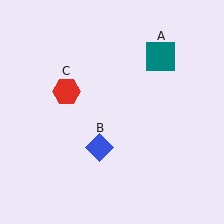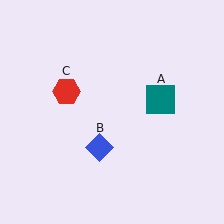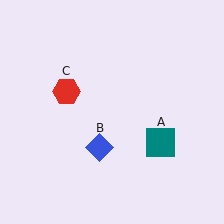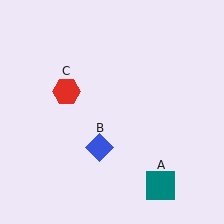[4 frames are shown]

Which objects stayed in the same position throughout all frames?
Blue diamond (object B) and red hexagon (object C) remained stationary.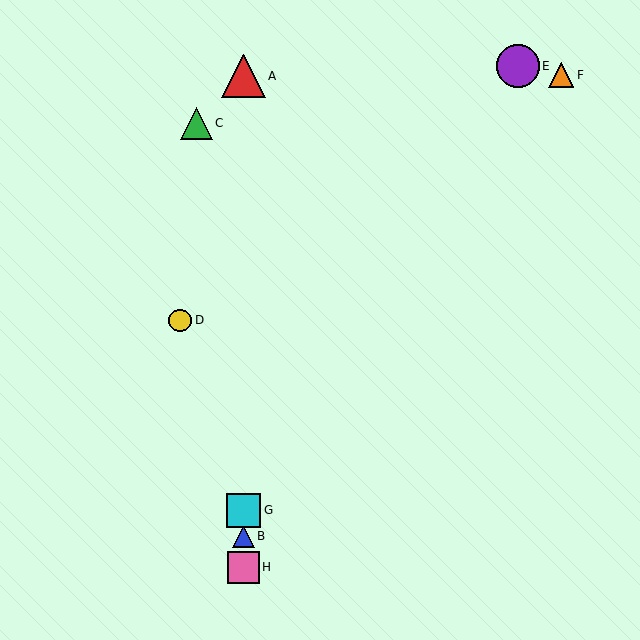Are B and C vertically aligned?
No, B is at x≈244 and C is at x≈196.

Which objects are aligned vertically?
Objects A, B, G, H are aligned vertically.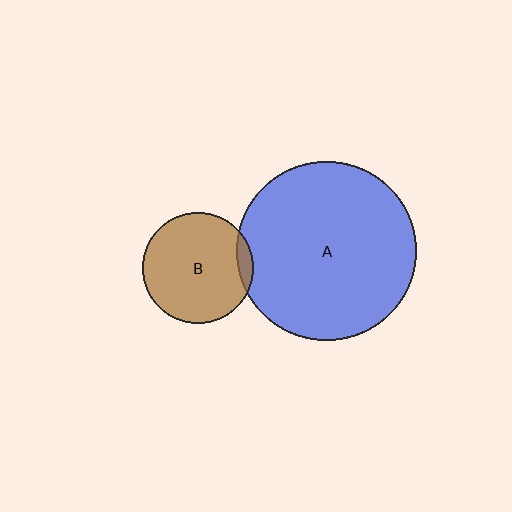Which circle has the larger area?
Circle A (blue).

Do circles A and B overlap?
Yes.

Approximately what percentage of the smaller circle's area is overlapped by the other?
Approximately 5%.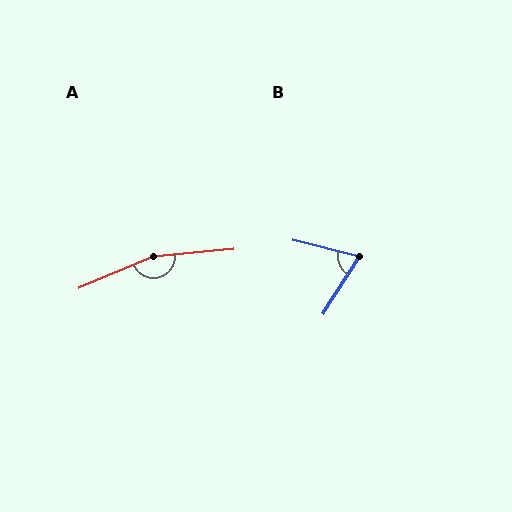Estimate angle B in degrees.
Approximately 72 degrees.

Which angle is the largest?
A, at approximately 162 degrees.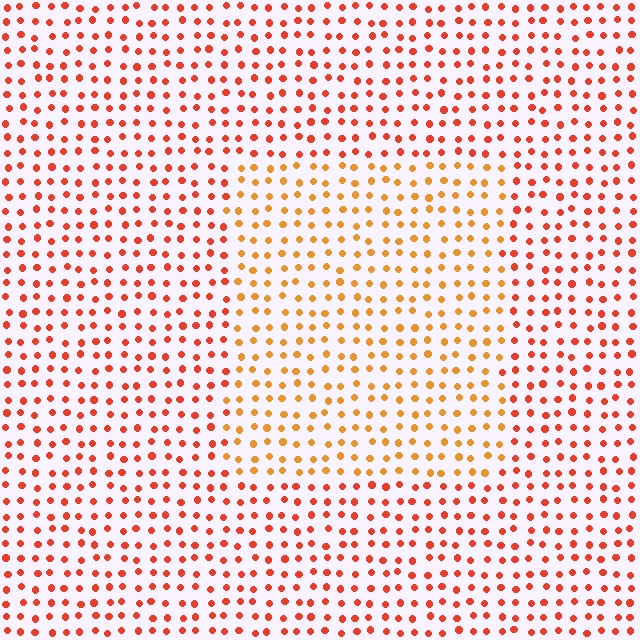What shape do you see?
I see a rectangle.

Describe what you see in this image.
The image is filled with small red elements in a uniform arrangement. A rectangle-shaped region is visible where the elements are tinted to a slightly different hue, forming a subtle color boundary.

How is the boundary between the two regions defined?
The boundary is defined purely by a slight shift in hue (about 28 degrees). Spacing, size, and orientation are identical on both sides.